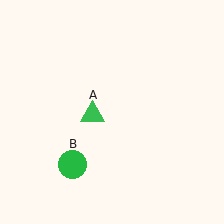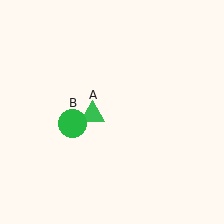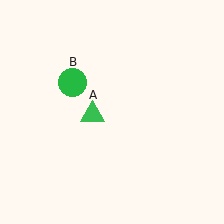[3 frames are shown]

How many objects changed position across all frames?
1 object changed position: green circle (object B).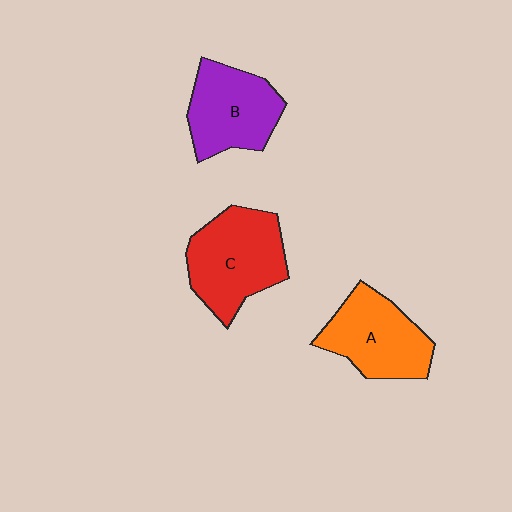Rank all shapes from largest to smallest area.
From largest to smallest: C (red), A (orange), B (purple).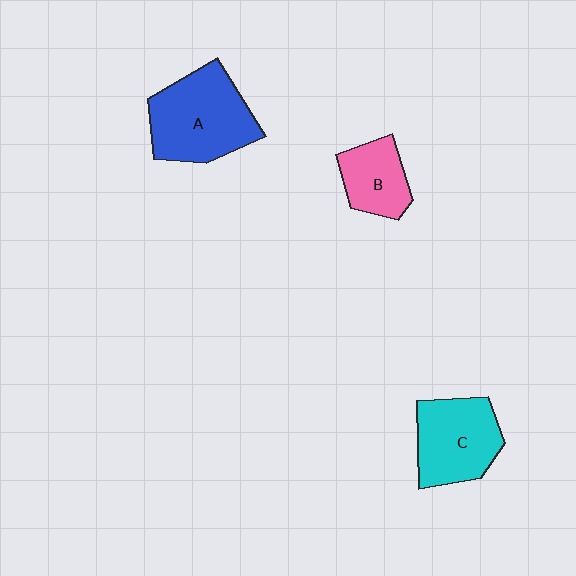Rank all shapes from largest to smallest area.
From largest to smallest: A (blue), C (cyan), B (pink).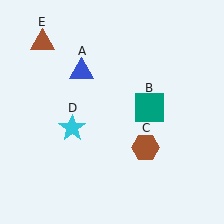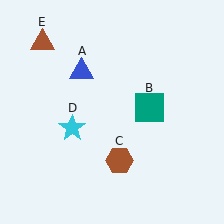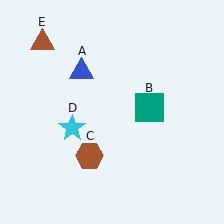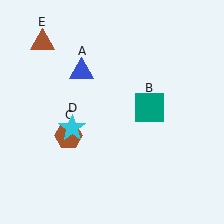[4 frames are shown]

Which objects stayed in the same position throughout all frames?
Blue triangle (object A) and teal square (object B) and cyan star (object D) and brown triangle (object E) remained stationary.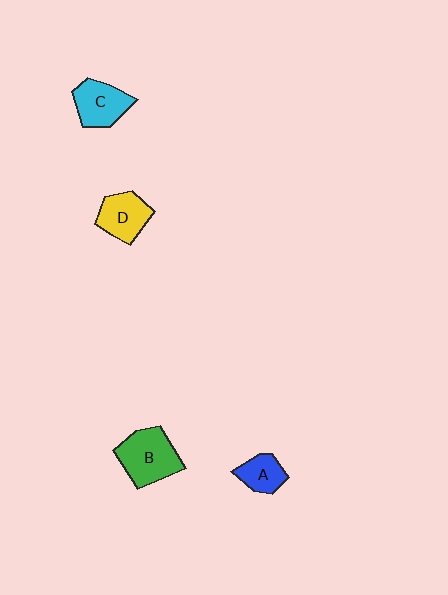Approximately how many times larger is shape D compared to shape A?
Approximately 1.4 times.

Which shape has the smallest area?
Shape A (blue).